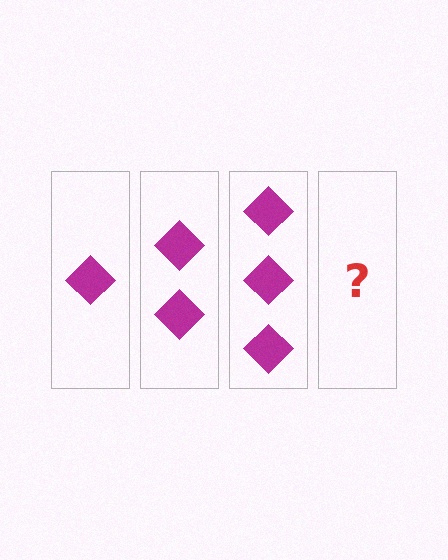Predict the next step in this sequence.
The next step is 4 diamonds.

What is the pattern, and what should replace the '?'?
The pattern is that each step adds one more diamond. The '?' should be 4 diamonds.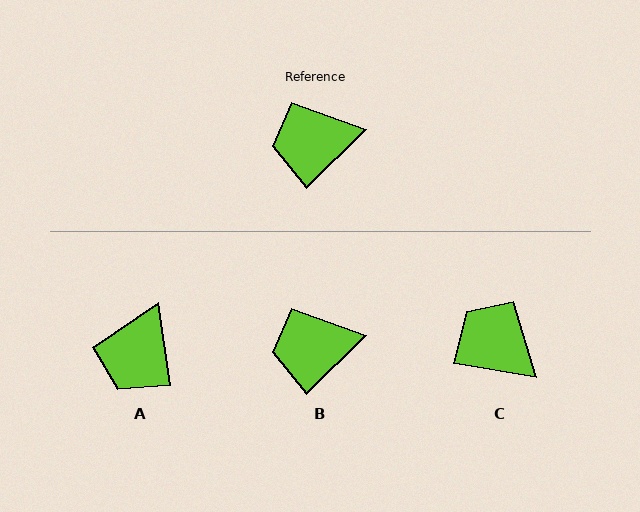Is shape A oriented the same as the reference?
No, it is off by about 54 degrees.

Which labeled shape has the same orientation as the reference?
B.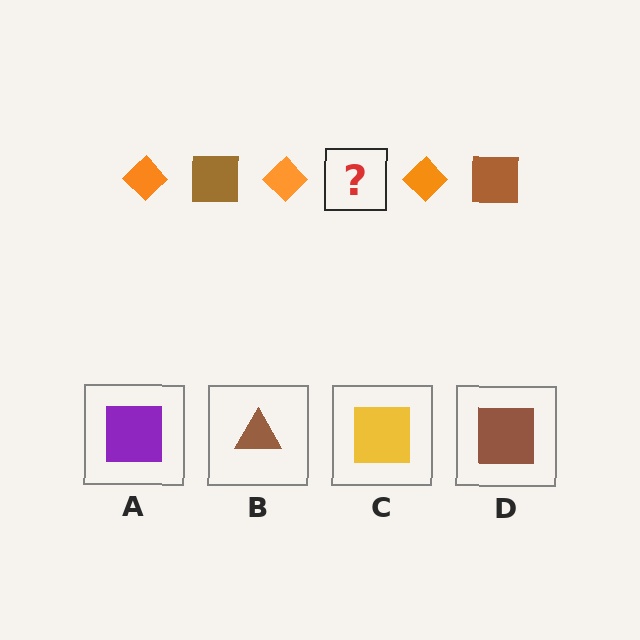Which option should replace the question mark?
Option D.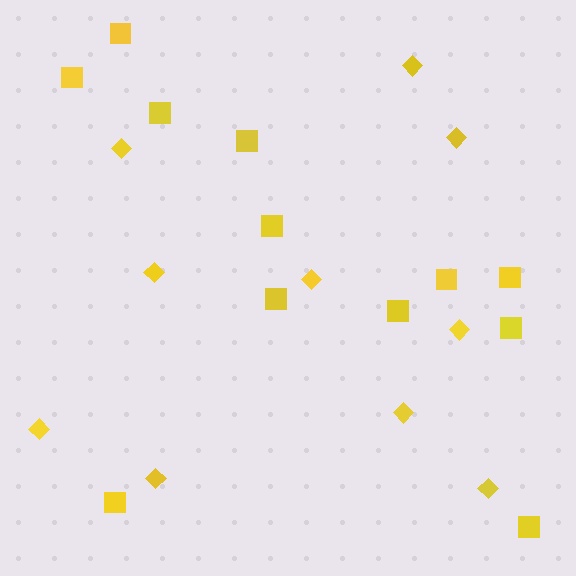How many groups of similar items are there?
There are 2 groups: one group of diamonds (10) and one group of squares (12).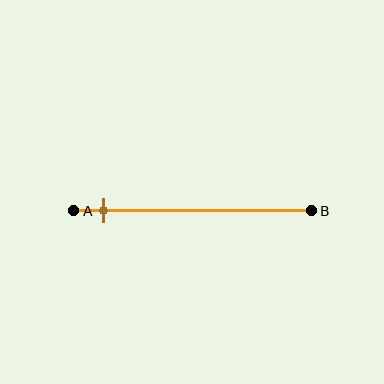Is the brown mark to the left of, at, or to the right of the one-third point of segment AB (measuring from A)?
The brown mark is to the left of the one-third point of segment AB.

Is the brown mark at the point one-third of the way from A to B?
No, the mark is at about 10% from A, not at the 33% one-third point.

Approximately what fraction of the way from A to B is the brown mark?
The brown mark is approximately 10% of the way from A to B.